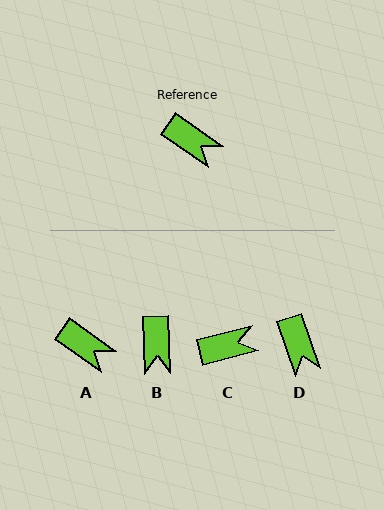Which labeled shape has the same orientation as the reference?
A.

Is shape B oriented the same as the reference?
No, it is off by about 52 degrees.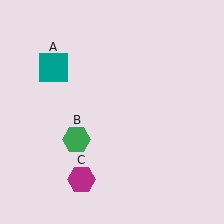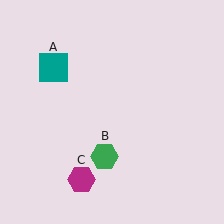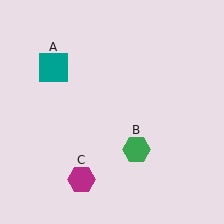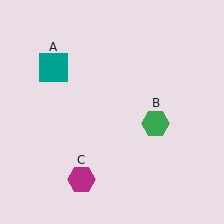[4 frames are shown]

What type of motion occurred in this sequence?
The green hexagon (object B) rotated counterclockwise around the center of the scene.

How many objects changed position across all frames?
1 object changed position: green hexagon (object B).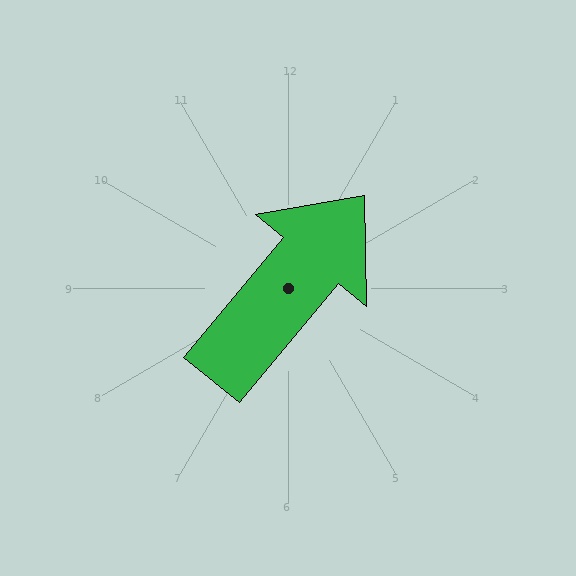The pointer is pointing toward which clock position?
Roughly 1 o'clock.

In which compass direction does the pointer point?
Northeast.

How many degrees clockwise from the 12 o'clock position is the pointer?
Approximately 40 degrees.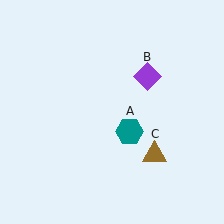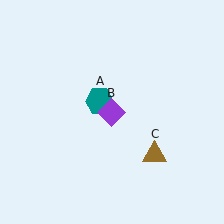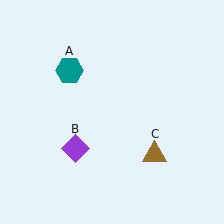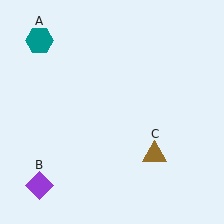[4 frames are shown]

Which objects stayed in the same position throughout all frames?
Brown triangle (object C) remained stationary.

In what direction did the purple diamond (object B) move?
The purple diamond (object B) moved down and to the left.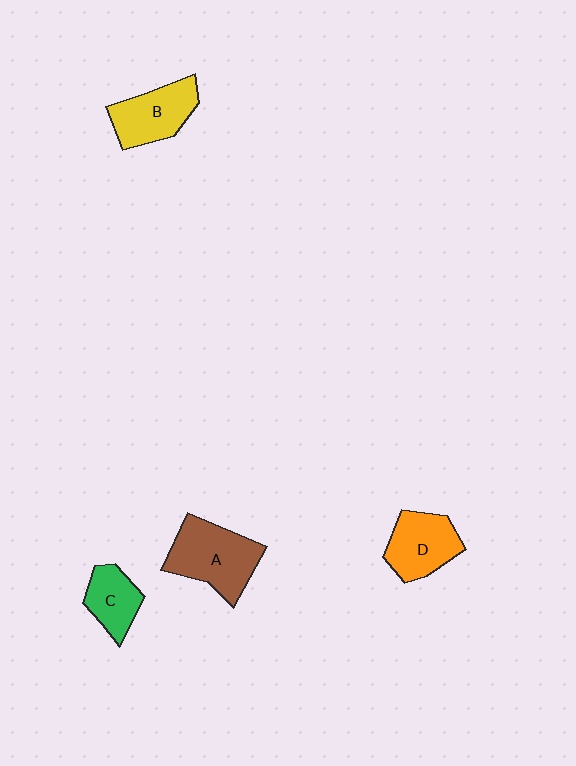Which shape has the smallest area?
Shape C (green).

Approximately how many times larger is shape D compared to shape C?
Approximately 1.3 times.